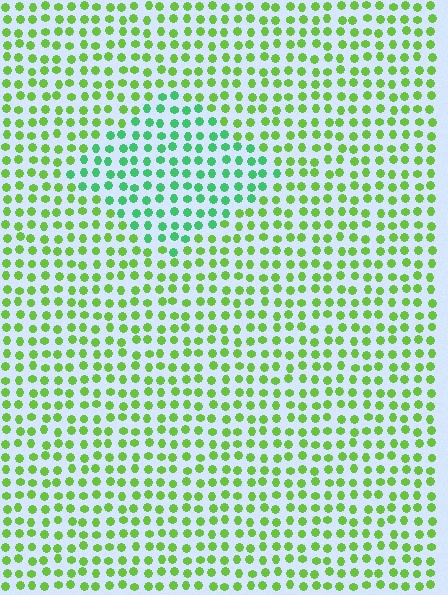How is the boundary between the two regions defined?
The boundary is defined purely by a slight shift in hue (about 41 degrees). Spacing, size, and orientation are identical on both sides.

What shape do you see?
I see a diamond.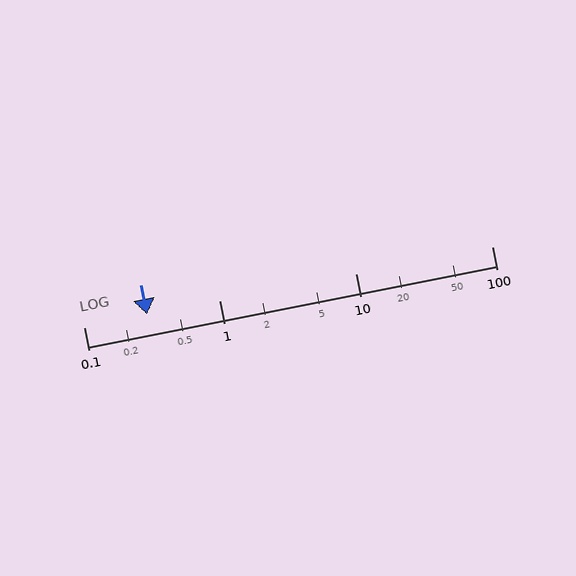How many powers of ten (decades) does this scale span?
The scale spans 3 decades, from 0.1 to 100.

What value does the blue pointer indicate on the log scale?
The pointer indicates approximately 0.29.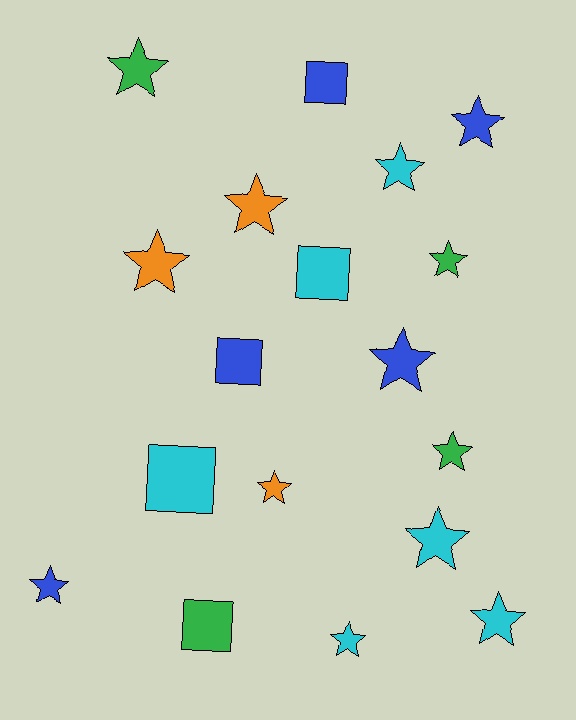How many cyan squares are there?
There are 2 cyan squares.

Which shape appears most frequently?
Star, with 13 objects.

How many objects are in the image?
There are 18 objects.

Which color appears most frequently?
Cyan, with 6 objects.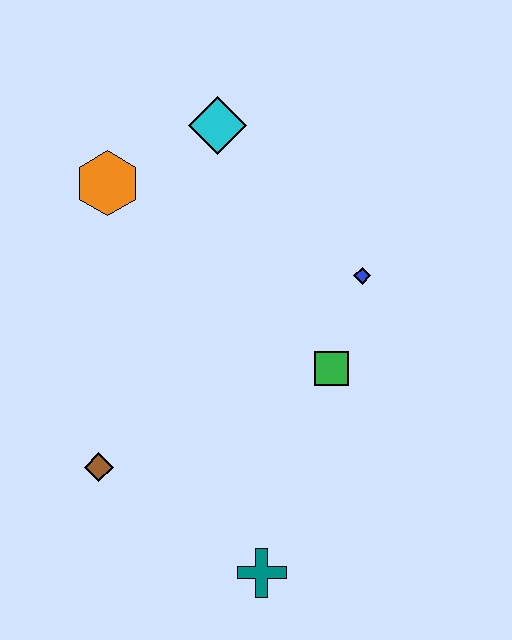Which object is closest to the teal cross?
The brown diamond is closest to the teal cross.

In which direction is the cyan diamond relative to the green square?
The cyan diamond is above the green square.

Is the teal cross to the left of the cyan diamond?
No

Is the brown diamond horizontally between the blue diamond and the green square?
No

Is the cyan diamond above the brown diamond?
Yes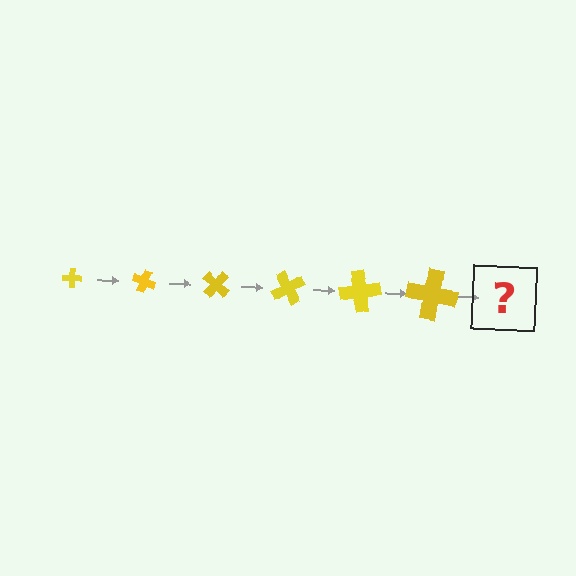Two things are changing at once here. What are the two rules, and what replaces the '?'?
The two rules are that the cross grows larger each step and it rotates 20 degrees each step. The '?' should be a cross, larger than the previous one and rotated 120 degrees from the start.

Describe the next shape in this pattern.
It should be a cross, larger than the previous one and rotated 120 degrees from the start.